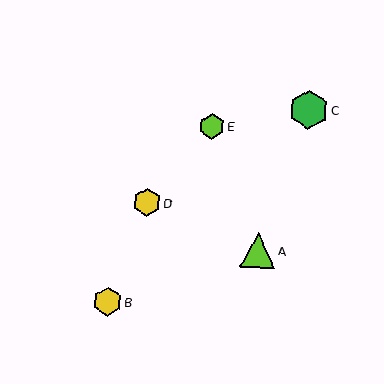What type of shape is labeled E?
Shape E is a lime hexagon.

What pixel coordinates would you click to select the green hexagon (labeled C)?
Click at (309, 110) to select the green hexagon C.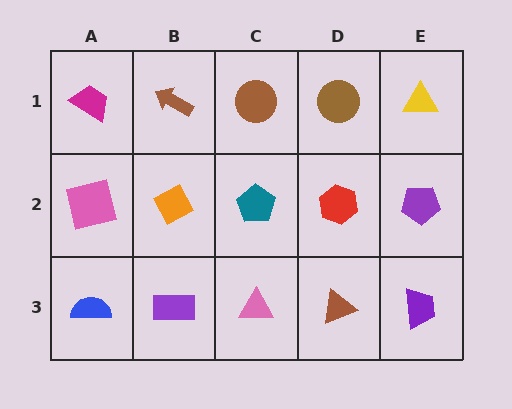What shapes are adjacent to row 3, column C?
A teal pentagon (row 2, column C), a purple rectangle (row 3, column B), a brown triangle (row 3, column D).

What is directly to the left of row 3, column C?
A purple rectangle.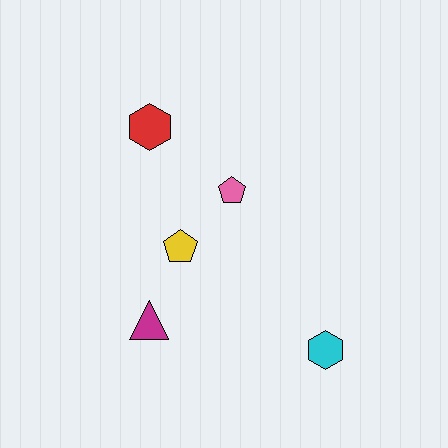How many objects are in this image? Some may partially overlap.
There are 5 objects.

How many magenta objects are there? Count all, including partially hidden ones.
There is 1 magenta object.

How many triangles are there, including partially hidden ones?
There is 1 triangle.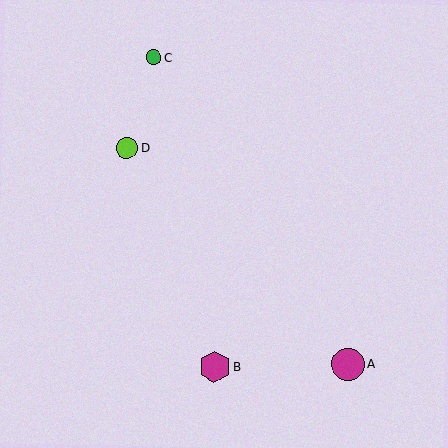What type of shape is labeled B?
Shape B is a magenta hexagon.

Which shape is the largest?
The magenta circle (labeled A) is the largest.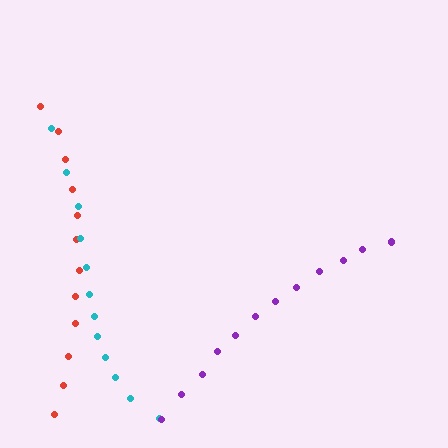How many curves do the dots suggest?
There are 3 distinct paths.